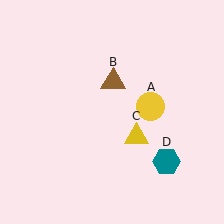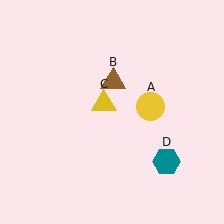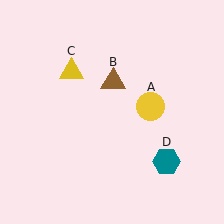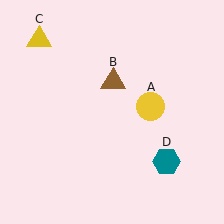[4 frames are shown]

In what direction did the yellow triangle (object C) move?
The yellow triangle (object C) moved up and to the left.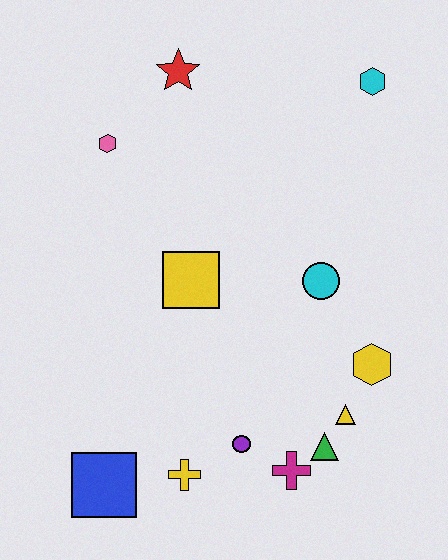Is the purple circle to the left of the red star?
No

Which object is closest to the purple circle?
The magenta cross is closest to the purple circle.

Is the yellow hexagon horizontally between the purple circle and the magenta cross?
No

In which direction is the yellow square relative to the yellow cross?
The yellow square is above the yellow cross.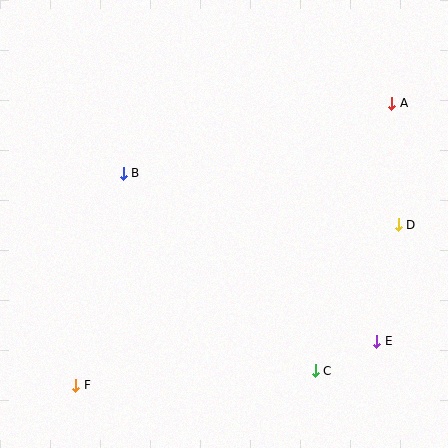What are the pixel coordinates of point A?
Point A is at (392, 103).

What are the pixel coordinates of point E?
Point E is at (377, 341).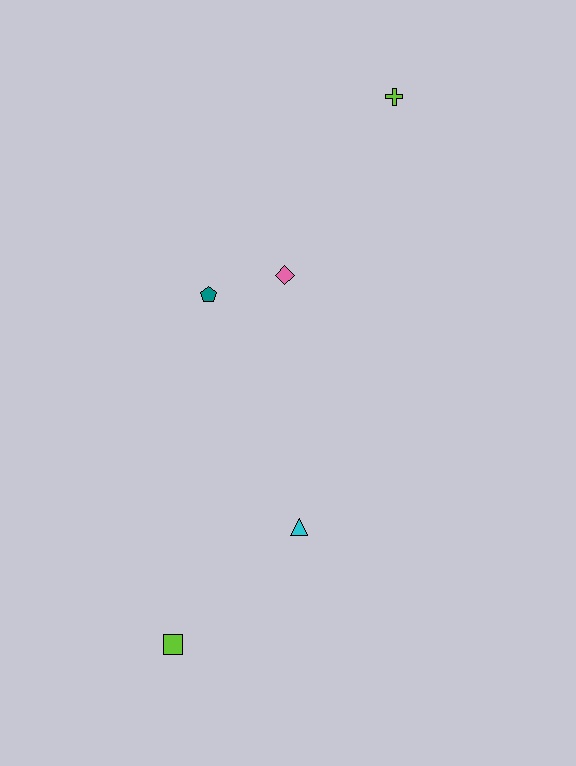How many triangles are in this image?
There is 1 triangle.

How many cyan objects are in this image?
There is 1 cyan object.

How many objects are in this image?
There are 5 objects.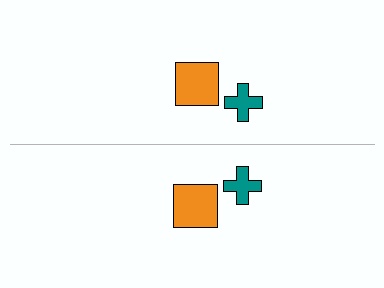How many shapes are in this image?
There are 4 shapes in this image.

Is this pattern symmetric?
Yes, this pattern has bilateral (reflection) symmetry.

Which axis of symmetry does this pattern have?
The pattern has a horizontal axis of symmetry running through the center of the image.